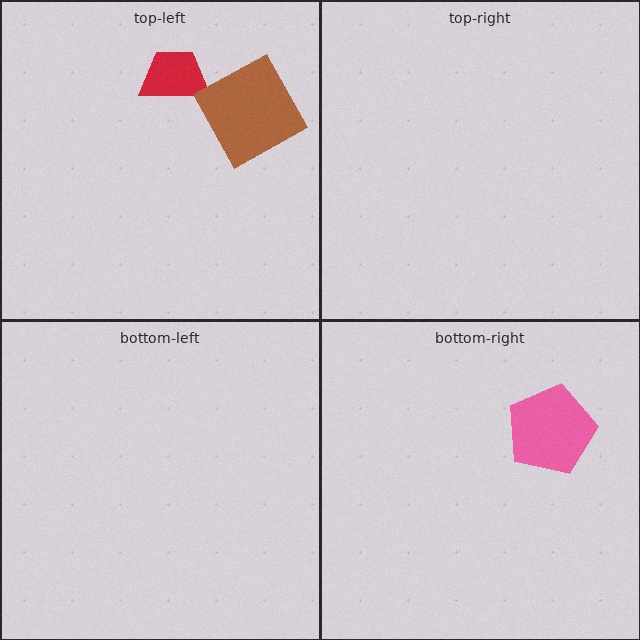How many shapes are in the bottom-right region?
1.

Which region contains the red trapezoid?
The top-left region.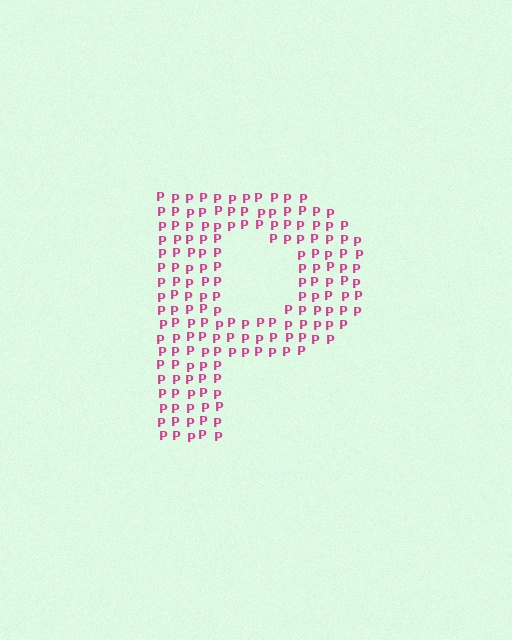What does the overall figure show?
The overall figure shows the letter P.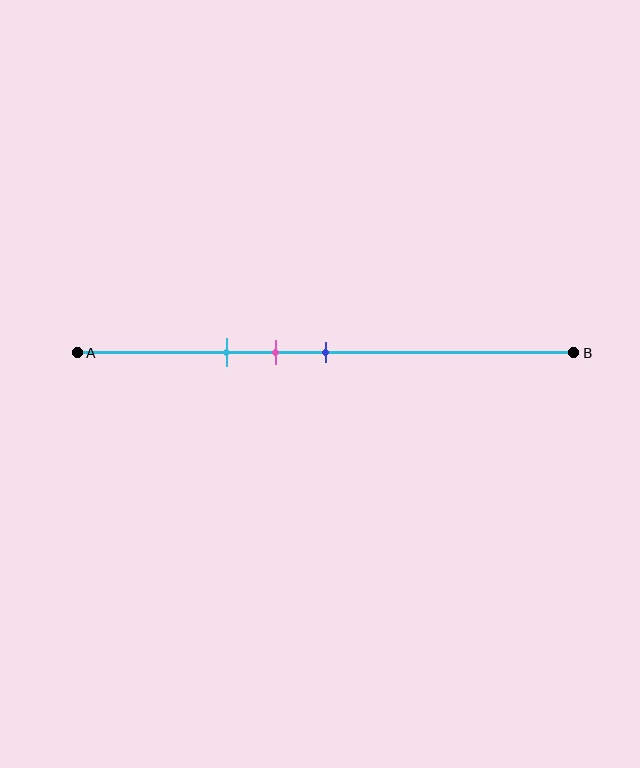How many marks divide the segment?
There are 3 marks dividing the segment.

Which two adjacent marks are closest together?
The pink and blue marks are the closest adjacent pair.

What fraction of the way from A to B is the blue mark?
The blue mark is approximately 50% (0.5) of the way from A to B.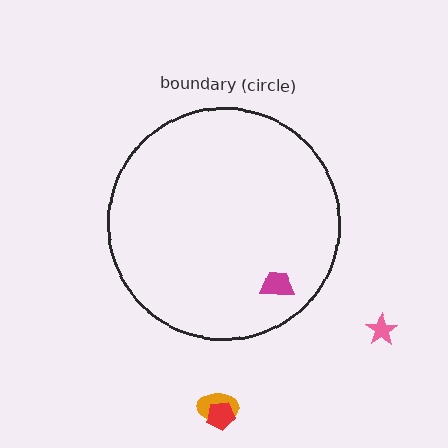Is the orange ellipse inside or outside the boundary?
Outside.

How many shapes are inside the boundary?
1 inside, 3 outside.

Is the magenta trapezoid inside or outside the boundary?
Inside.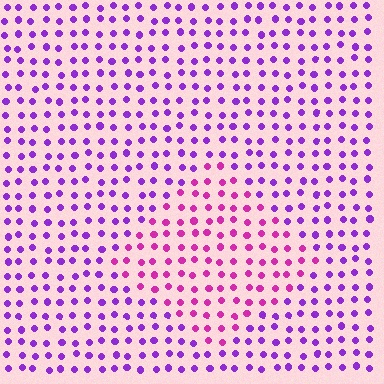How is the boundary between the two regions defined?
The boundary is defined purely by a slight shift in hue (about 37 degrees). Spacing, size, and orientation are identical on both sides.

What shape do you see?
I see a diamond.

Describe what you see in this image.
The image is filled with small purple elements in a uniform arrangement. A diamond-shaped region is visible where the elements are tinted to a slightly different hue, forming a subtle color boundary.